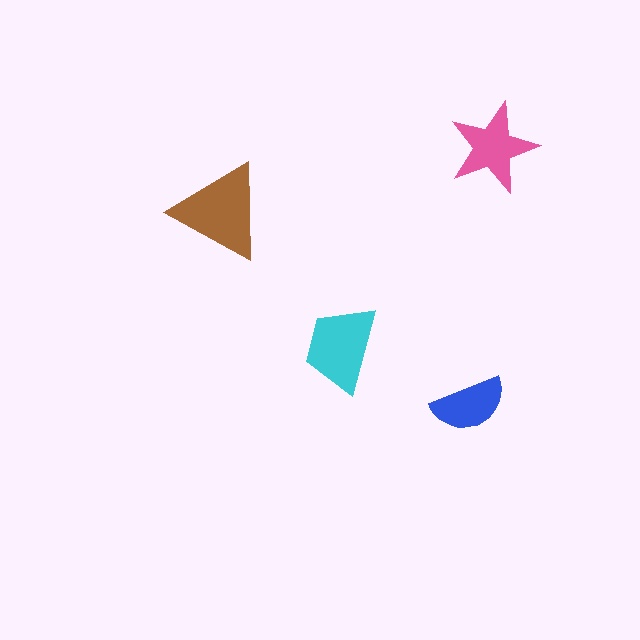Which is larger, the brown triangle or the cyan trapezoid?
The brown triangle.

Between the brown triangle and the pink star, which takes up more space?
The brown triangle.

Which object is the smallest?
The blue semicircle.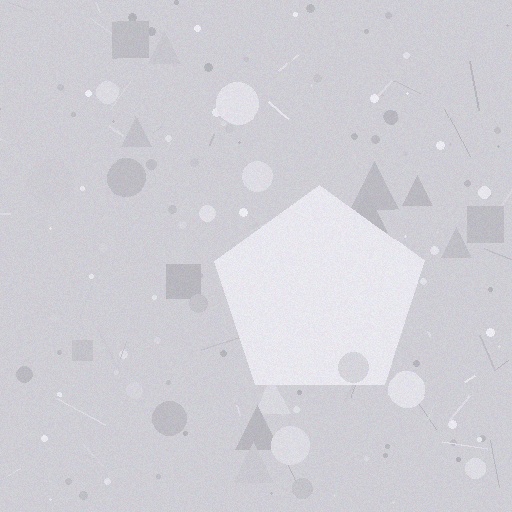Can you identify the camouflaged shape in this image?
The camouflaged shape is a pentagon.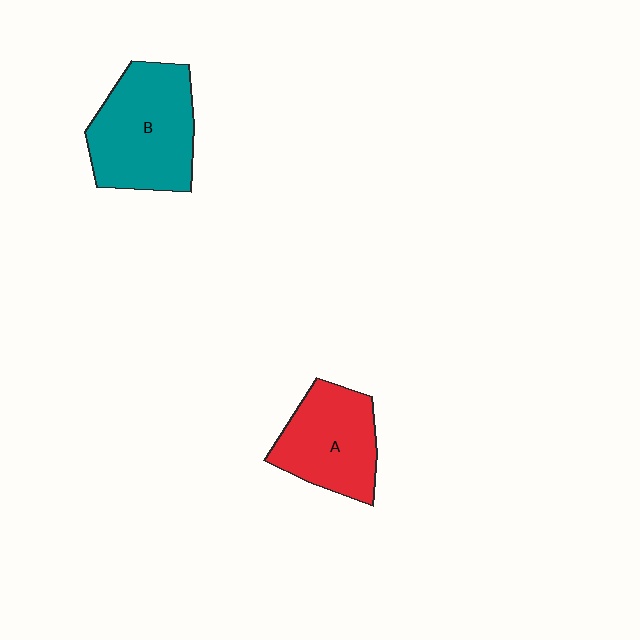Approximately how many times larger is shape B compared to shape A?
Approximately 1.3 times.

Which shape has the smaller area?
Shape A (red).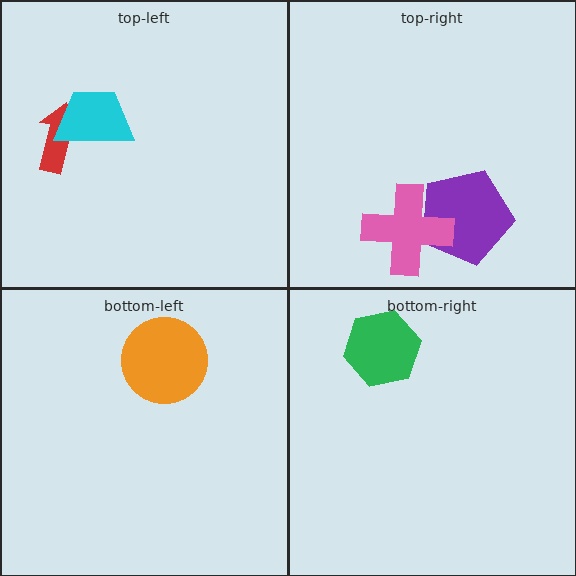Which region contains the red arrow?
The top-left region.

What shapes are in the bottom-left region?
The orange circle.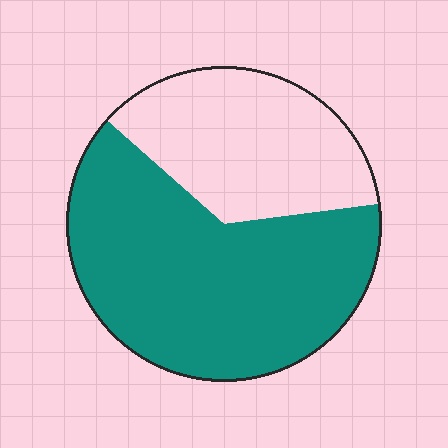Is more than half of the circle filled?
Yes.